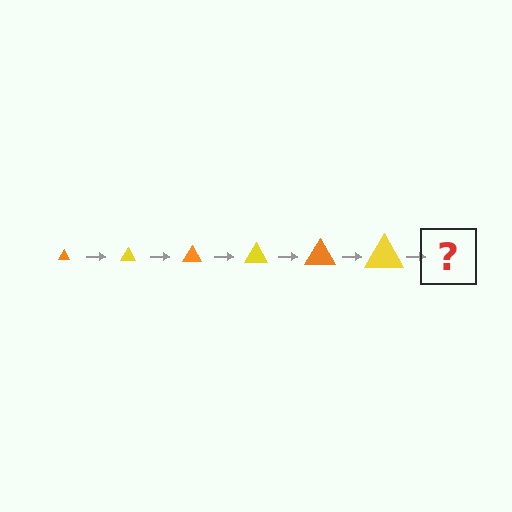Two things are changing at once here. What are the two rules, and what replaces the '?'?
The two rules are that the triangle grows larger each step and the color cycles through orange and yellow. The '?' should be an orange triangle, larger than the previous one.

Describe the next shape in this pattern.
It should be an orange triangle, larger than the previous one.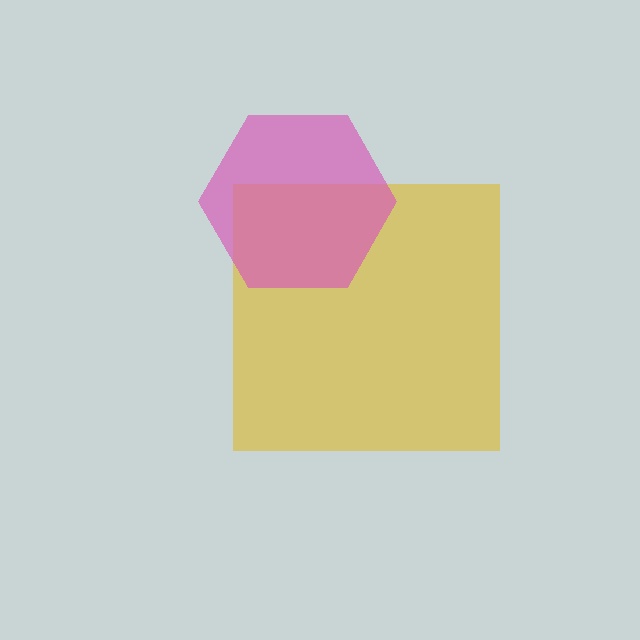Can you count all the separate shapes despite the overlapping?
Yes, there are 2 separate shapes.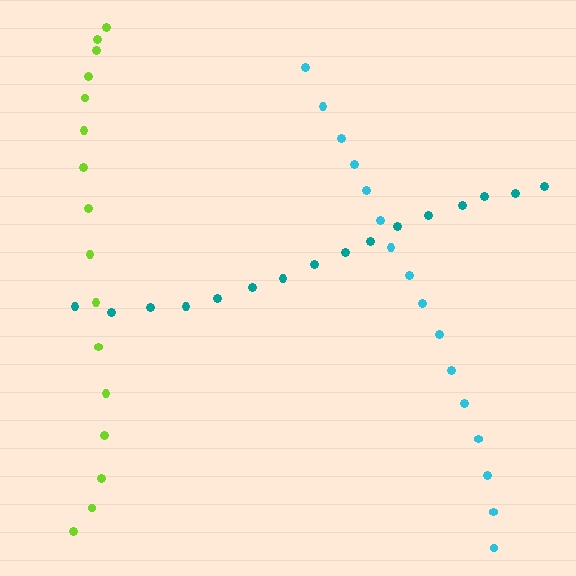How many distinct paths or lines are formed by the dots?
There are 3 distinct paths.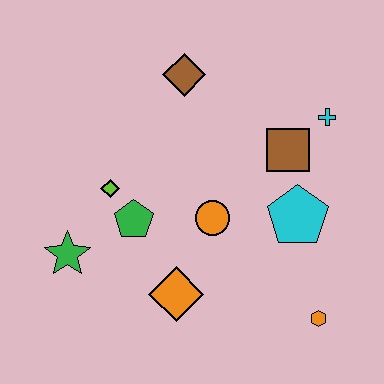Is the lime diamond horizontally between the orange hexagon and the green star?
Yes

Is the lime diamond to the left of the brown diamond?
Yes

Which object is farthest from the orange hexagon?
The brown diamond is farthest from the orange hexagon.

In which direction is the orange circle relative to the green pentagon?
The orange circle is to the right of the green pentagon.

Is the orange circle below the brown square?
Yes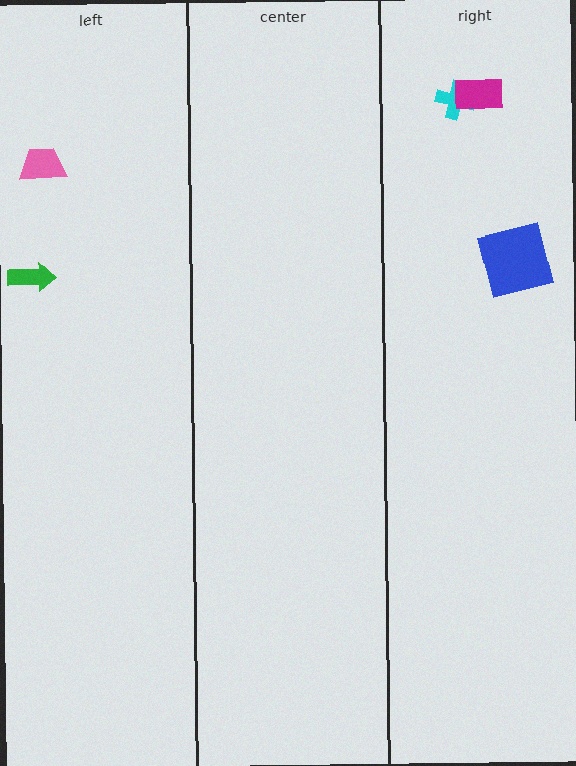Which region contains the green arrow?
The left region.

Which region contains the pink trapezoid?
The left region.